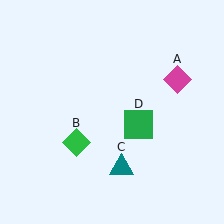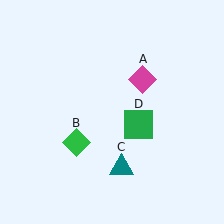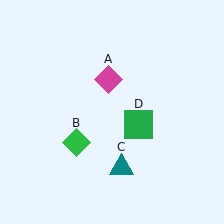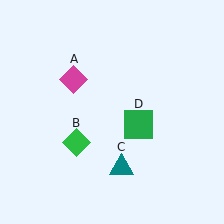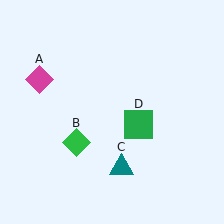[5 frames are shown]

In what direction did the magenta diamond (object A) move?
The magenta diamond (object A) moved left.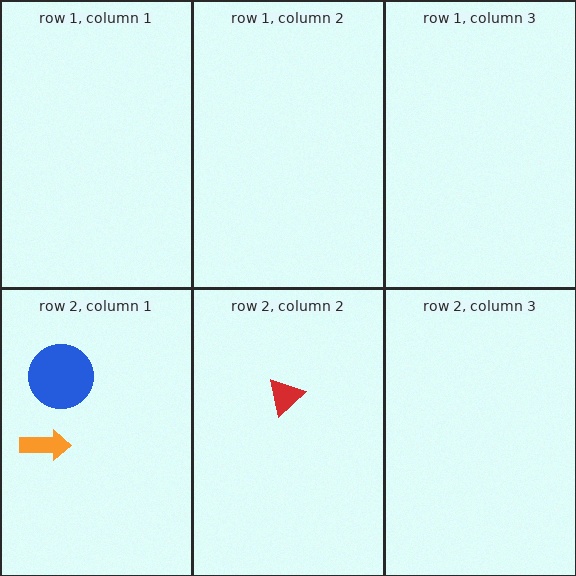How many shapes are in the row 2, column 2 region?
1.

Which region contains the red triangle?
The row 2, column 2 region.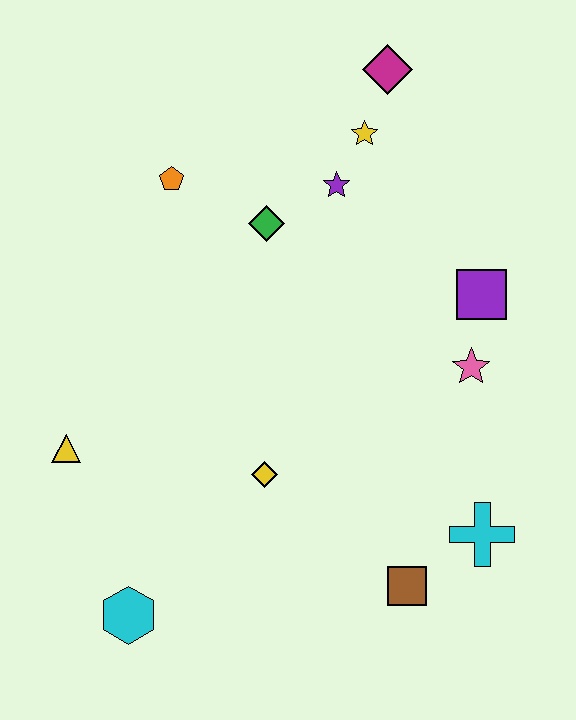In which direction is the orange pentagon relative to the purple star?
The orange pentagon is to the left of the purple star.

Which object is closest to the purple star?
The yellow star is closest to the purple star.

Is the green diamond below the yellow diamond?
No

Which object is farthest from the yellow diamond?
The magenta diamond is farthest from the yellow diamond.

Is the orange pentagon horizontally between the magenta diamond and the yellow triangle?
Yes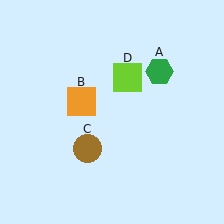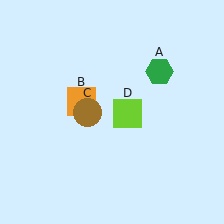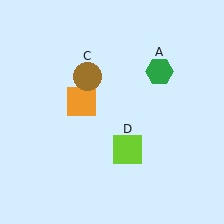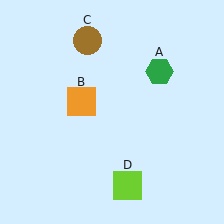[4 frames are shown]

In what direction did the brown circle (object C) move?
The brown circle (object C) moved up.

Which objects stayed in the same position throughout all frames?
Green hexagon (object A) and orange square (object B) remained stationary.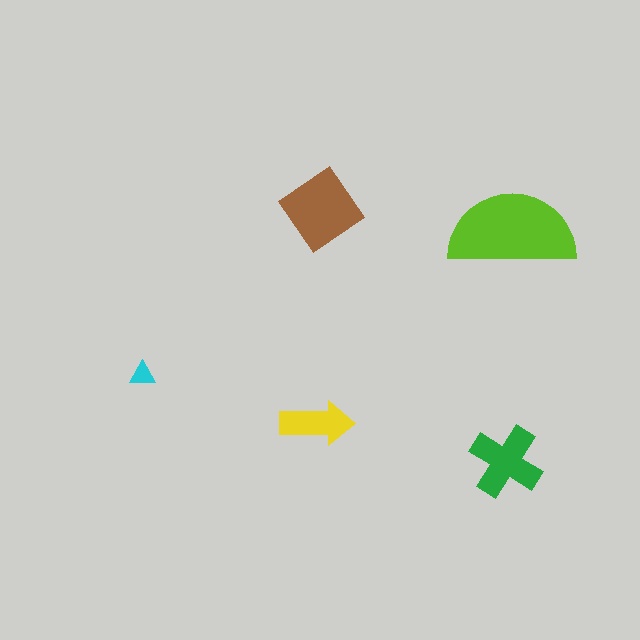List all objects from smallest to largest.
The cyan triangle, the yellow arrow, the green cross, the brown diamond, the lime semicircle.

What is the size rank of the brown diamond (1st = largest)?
2nd.